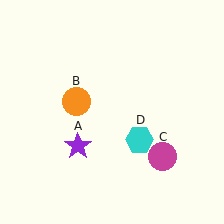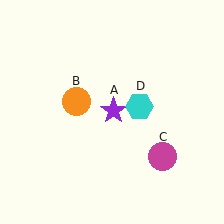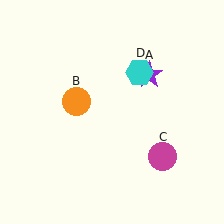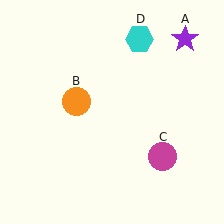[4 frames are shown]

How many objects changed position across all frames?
2 objects changed position: purple star (object A), cyan hexagon (object D).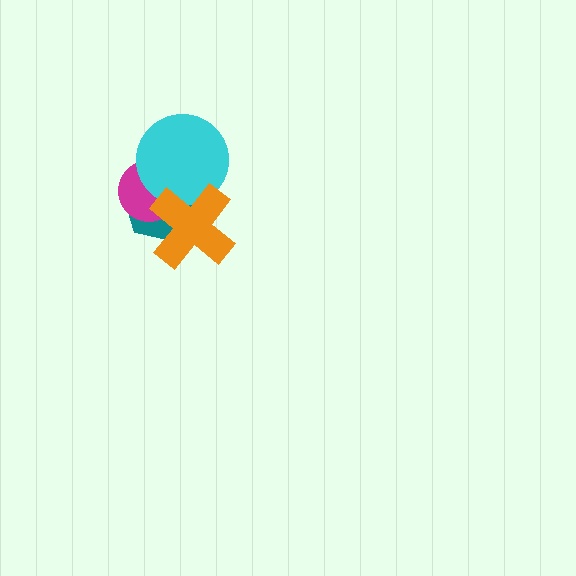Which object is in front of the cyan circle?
The orange cross is in front of the cyan circle.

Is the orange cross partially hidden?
No, no other shape covers it.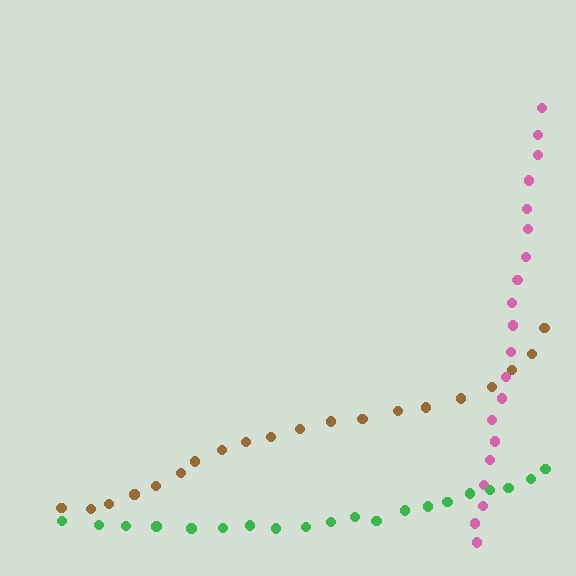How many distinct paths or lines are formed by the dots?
There are 3 distinct paths.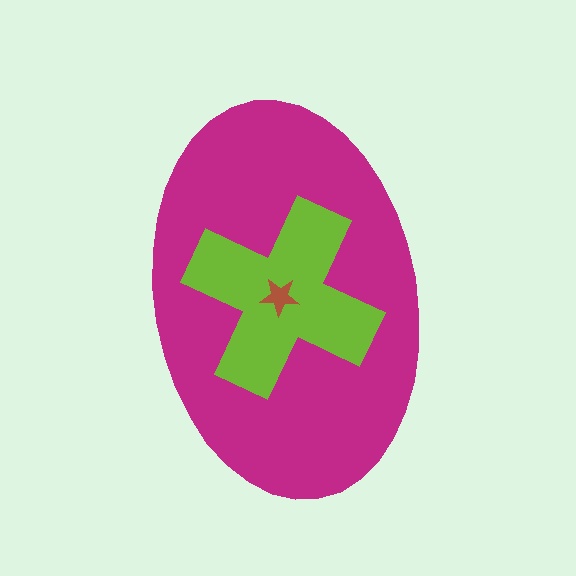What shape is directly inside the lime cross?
The brown star.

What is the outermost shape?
The magenta ellipse.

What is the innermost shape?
The brown star.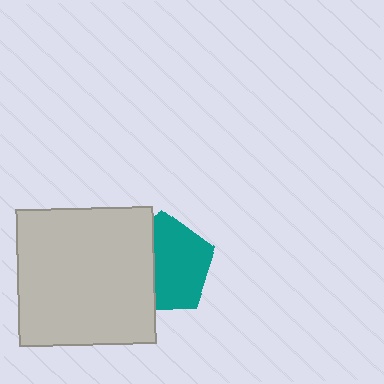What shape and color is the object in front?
The object in front is a light gray rectangle.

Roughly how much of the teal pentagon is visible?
About half of it is visible (roughly 61%).